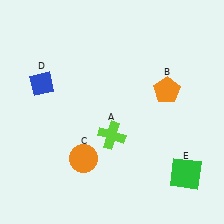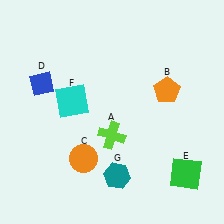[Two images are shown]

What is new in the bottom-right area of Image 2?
A teal hexagon (G) was added in the bottom-right area of Image 2.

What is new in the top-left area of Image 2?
A cyan square (F) was added in the top-left area of Image 2.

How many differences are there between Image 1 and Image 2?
There are 2 differences between the two images.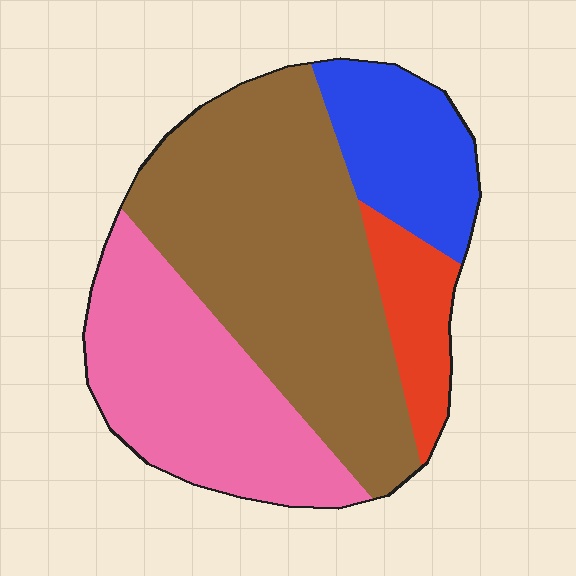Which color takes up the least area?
Red, at roughly 10%.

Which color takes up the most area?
Brown, at roughly 45%.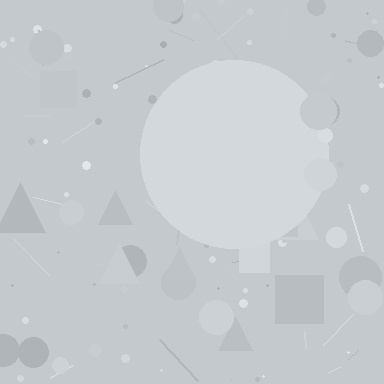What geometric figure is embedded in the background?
A circle is embedded in the background.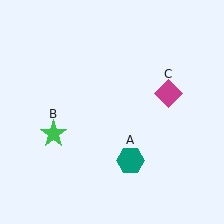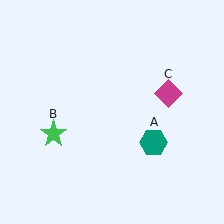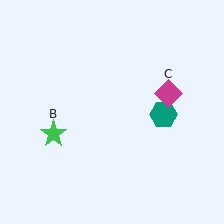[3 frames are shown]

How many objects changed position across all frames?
1 object changed position: teal hexagon (object A).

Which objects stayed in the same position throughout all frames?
Green star (object B) and magenta diamond (object C) remained stationary.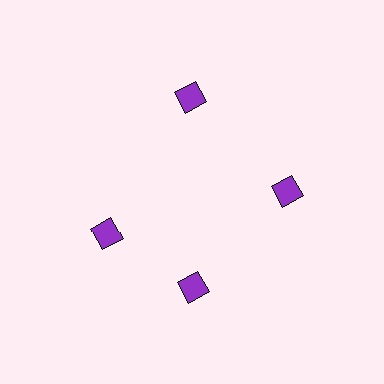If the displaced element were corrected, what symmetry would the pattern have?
It would have 4-fold rotational symmetry — the pattern would map onto itself every 90 degrees.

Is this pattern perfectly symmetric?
No. The 4 purple diamonds are arranged in a ring, but one element near the 9 o'clock position is rotated out of alignment along the ring, breaking the 4-fold rotational symmetry.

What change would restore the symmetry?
The symmetry would be restored by rotating it back into even spacing with its neighbors so that all 4 diamonds sit at equal angles and equal distance from the center.